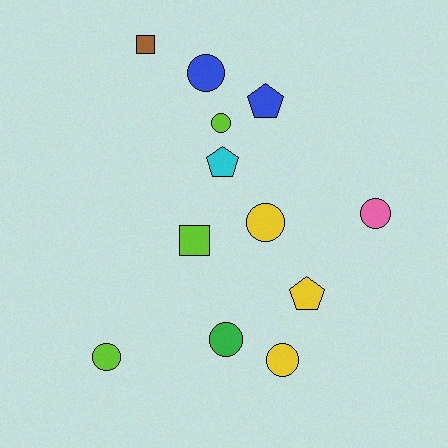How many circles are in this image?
There are 7 circles.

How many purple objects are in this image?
There are no purple objects.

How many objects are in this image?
There are 12 objects.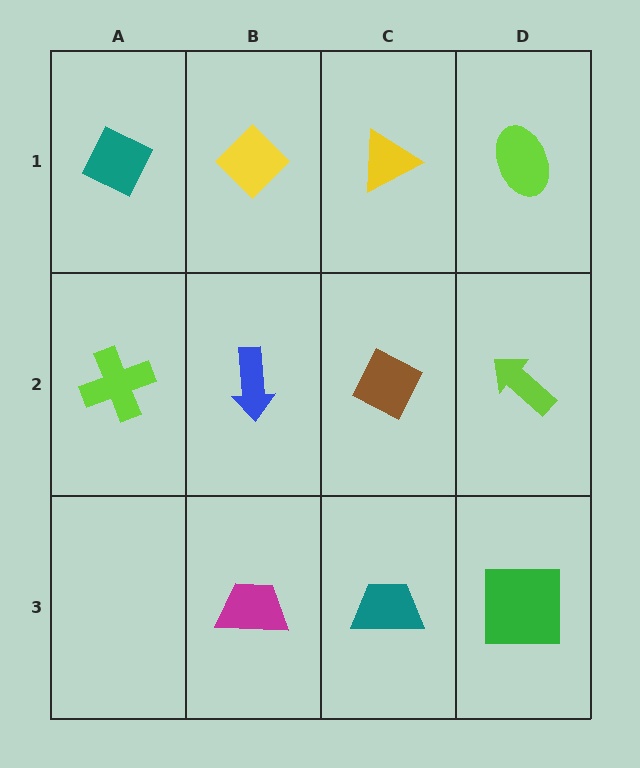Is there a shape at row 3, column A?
No, that cell is empty.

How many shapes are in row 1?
4 shapes.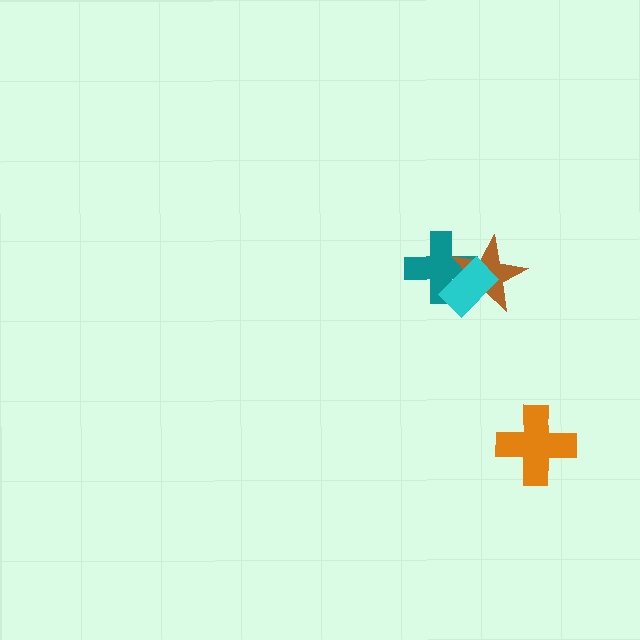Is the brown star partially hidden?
Yes, it is partially covered by another shape.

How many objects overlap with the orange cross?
0 objects overlap with the orange cross.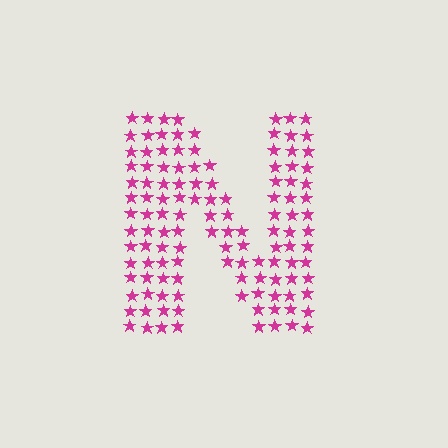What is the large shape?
The large shape is the letter N.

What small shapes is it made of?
It is made of small stars.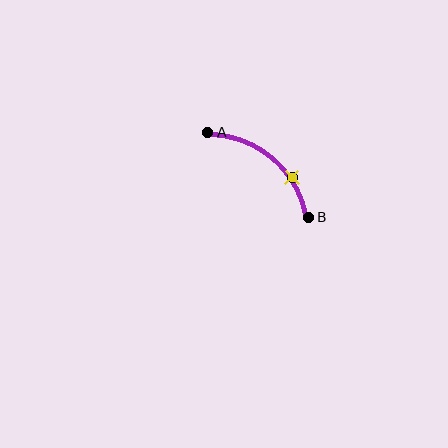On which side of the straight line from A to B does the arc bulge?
The arc bulges above and to the right of the straight line connecting A and B.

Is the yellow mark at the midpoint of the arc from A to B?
No. The yellow mark lies on the arc but is closer to endpoint B. The arc midpoint would be at the point on the curve equidistant along the arc from both A and B.